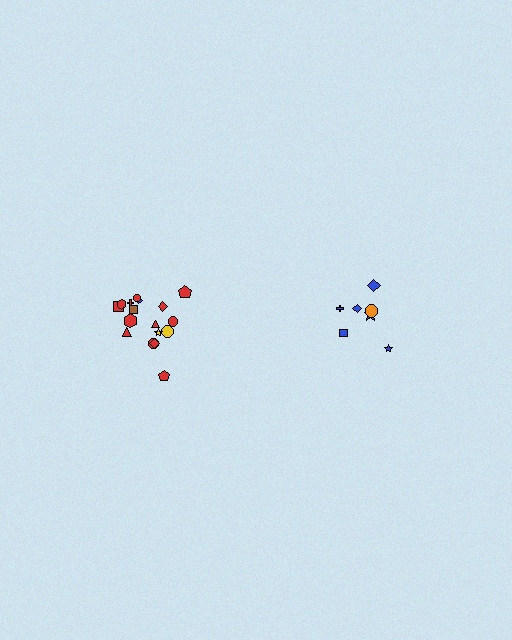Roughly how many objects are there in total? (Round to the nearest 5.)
Roughly 25 objects in total.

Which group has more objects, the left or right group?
The left group.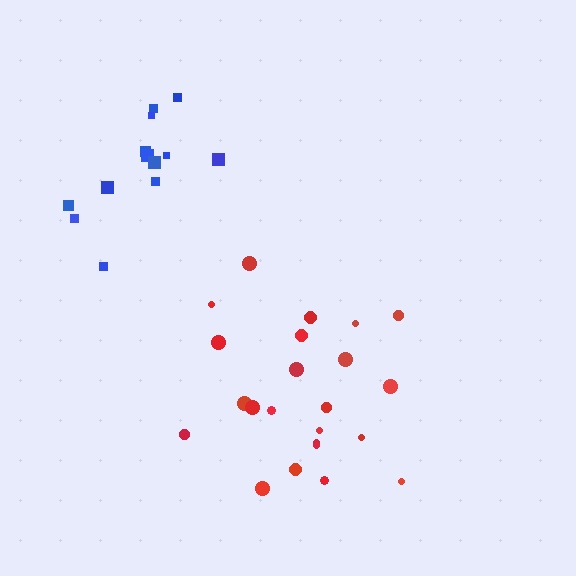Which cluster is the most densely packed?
Red.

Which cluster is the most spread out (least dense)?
Blue.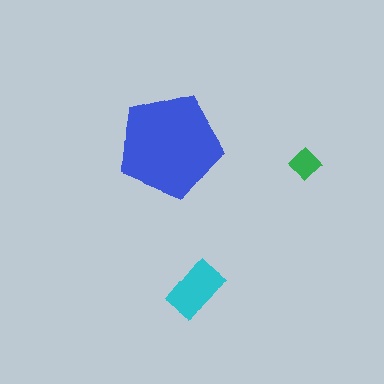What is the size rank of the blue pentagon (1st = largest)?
1st.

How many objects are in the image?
There are 3 objects in the image.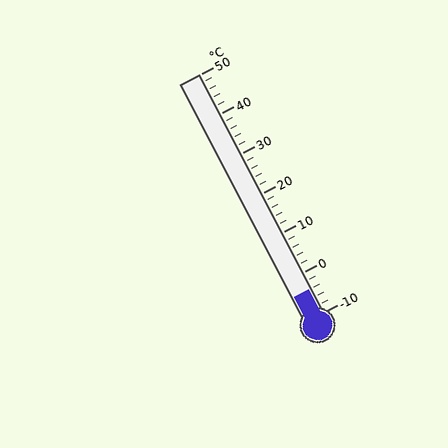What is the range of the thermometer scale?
The thermometer scale ranges from -10°C to 50°C.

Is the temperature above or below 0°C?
The temperature is below 0°C.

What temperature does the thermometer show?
The thermometer shows approximately -4°C.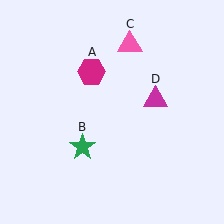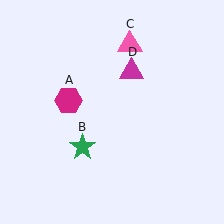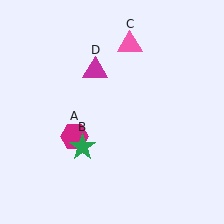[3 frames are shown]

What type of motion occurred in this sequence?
The magenta hexagon (object A), magenta triangle (object D) rotated counterclockwise around the center of the scene.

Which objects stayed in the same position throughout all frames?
Green star (object B) and pink triangle (object C) remained stationary.